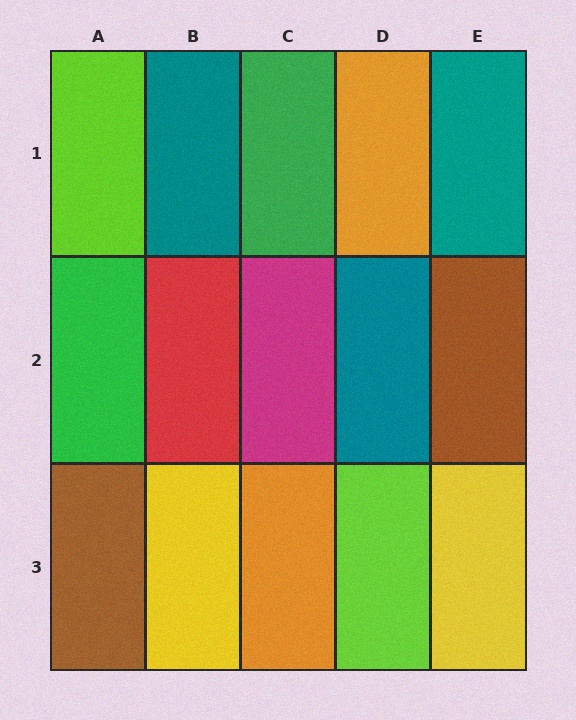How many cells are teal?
3 cells are teal.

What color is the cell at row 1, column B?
Teal.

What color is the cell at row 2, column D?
Teal.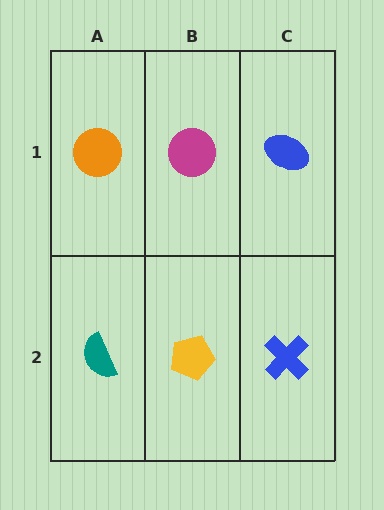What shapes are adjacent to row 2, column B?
A magenta circle (row 1, column B), a teal semicircle (row 2, column A), a blue cross (row 2, column C).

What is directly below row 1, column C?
A blue cross.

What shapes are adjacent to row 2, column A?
An orange circle (row 1, column A), a yellow pentagon (row 2, column B).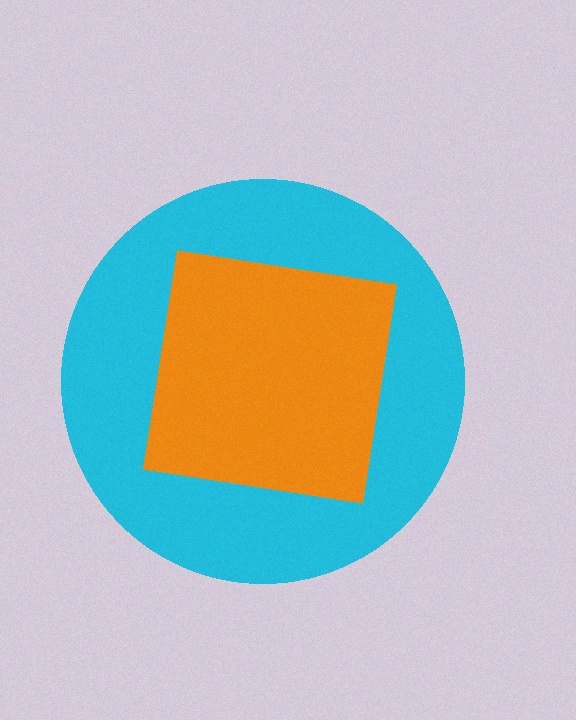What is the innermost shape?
The orange square.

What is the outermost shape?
The cyan circle.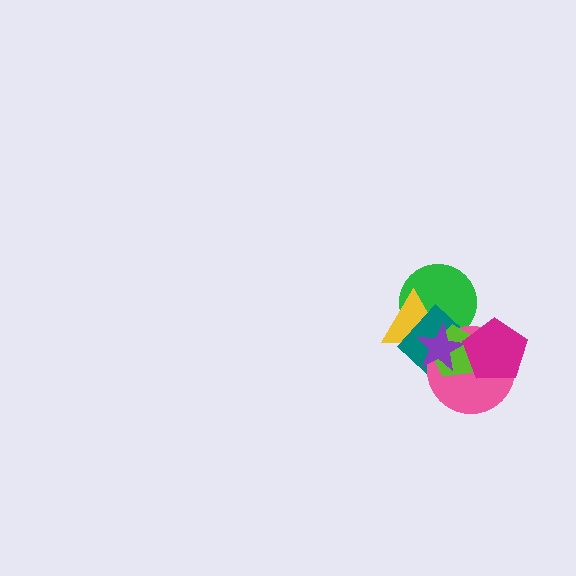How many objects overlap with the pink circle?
4 objects overlap with the pink circle.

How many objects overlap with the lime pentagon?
6 objects overlap with the lime pentagon.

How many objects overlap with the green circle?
4 objects overlap with the green circle.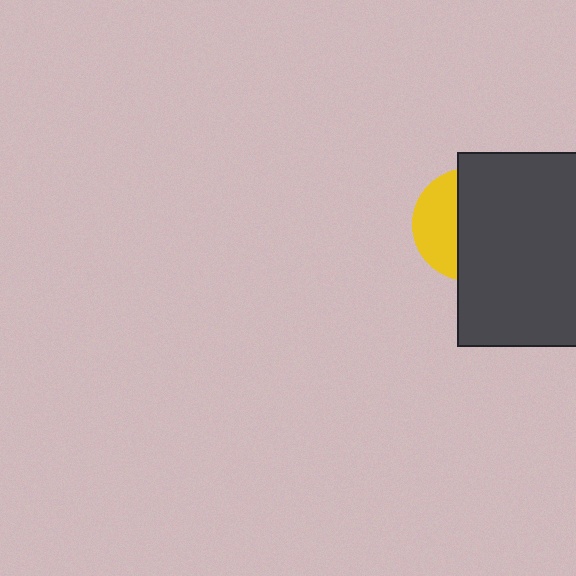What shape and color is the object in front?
The object in front is a dark gray rectangle.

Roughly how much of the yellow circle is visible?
A small part of it is visible (roughly 37%).